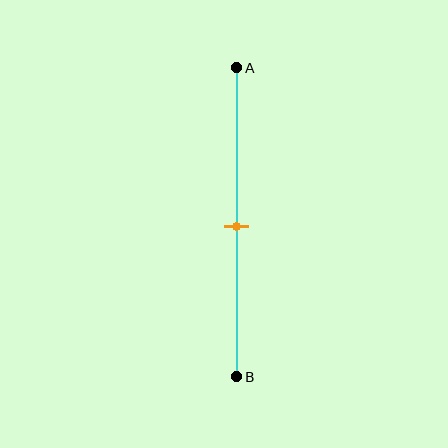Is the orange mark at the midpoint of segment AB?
Yes, the mark is approximately at the midpoint.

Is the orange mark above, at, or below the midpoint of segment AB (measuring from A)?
The orange mark is approximately at the midpoint of segment AB.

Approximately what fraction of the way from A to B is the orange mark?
The orange mark is approximately 50% of the way from A to B.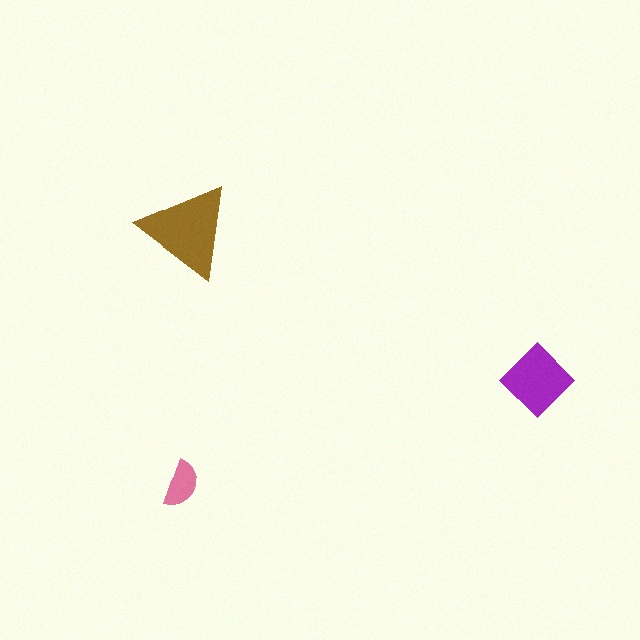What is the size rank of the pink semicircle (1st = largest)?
3rd.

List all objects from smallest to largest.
The pink semicircle, the purple diamond, the brown triangle.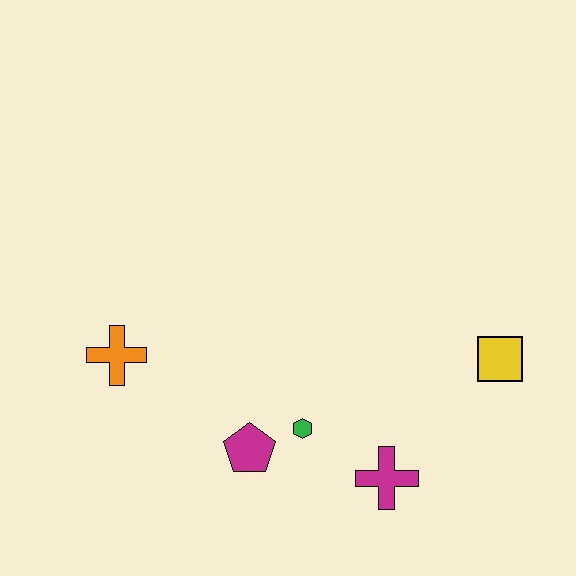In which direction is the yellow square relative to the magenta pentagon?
The yellow square is to the right of the magenta pentagon.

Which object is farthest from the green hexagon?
The yellow square is farthest from the green hexagon.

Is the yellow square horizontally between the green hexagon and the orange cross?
No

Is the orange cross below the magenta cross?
No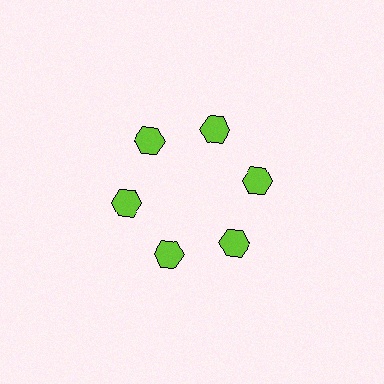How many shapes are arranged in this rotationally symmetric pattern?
There are 6 shapes, arranged in 6 groups of 1.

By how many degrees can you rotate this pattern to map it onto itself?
The pattern maps onto itself every 60 degrees of rotation.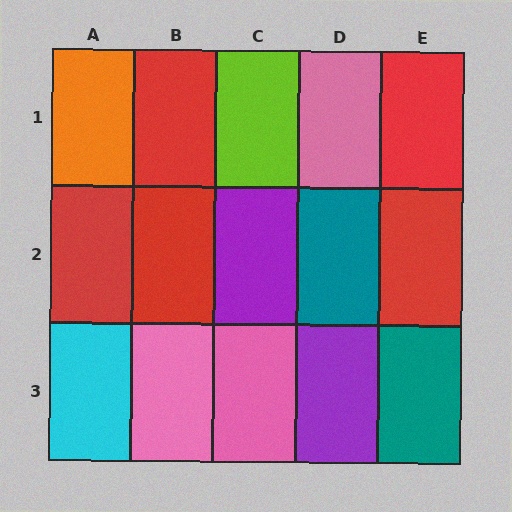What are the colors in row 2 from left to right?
Red, red, purple, teal, red.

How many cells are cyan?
1 cell is cyan.